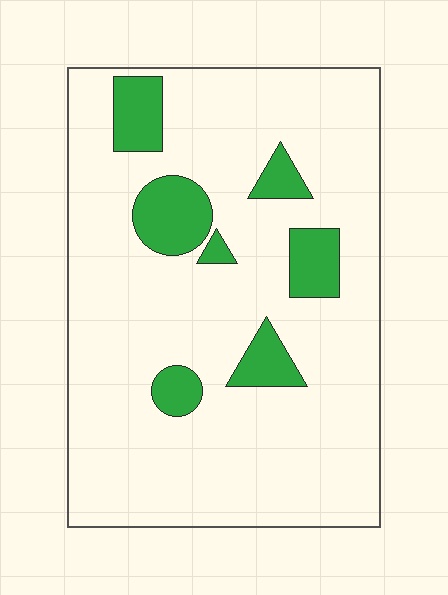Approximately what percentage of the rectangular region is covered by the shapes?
Approximately 15%.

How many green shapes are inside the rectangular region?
7.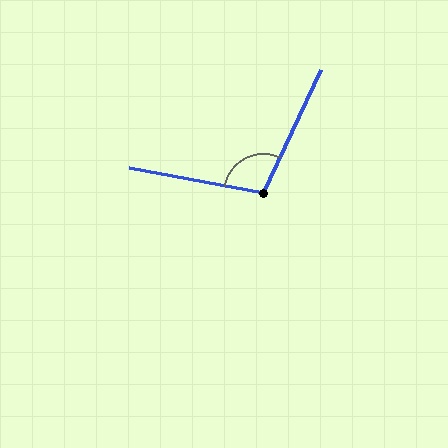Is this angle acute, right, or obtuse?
It is obtuse.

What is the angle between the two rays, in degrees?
Approximately 105 degrees.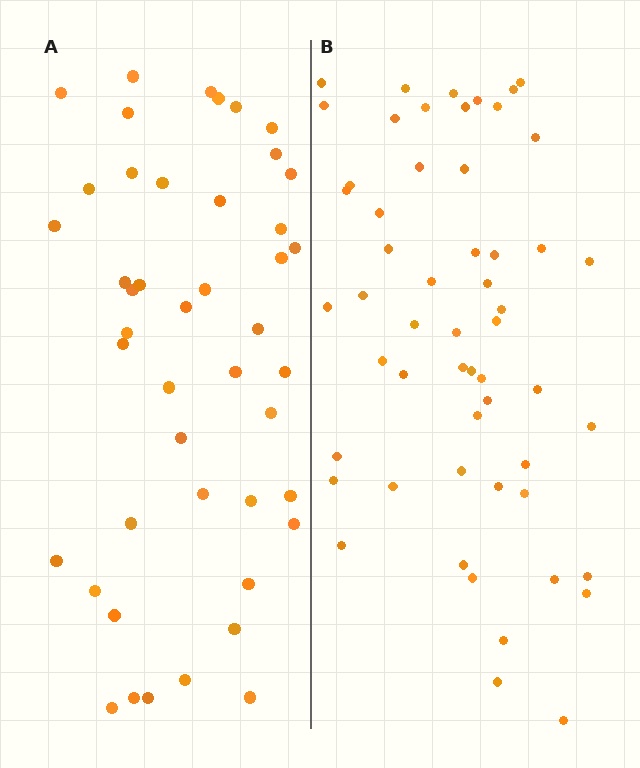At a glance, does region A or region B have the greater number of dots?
Region B (the right region) has more dots.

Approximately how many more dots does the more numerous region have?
Region B has roughly 10 or so more dots than region A.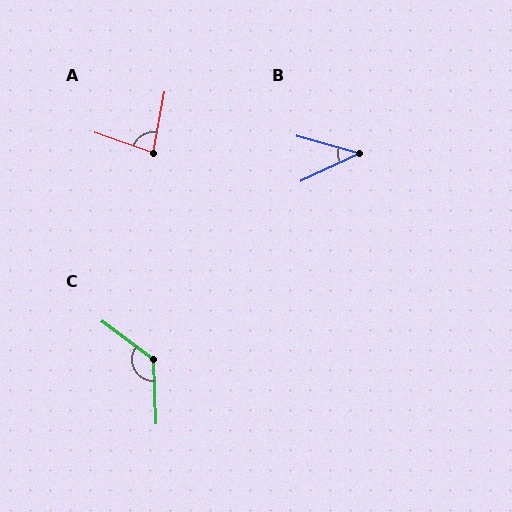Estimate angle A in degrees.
Approximately 81 degrees.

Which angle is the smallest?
B, at approximately 40 degrees.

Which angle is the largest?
C, at approximately 130 degrees.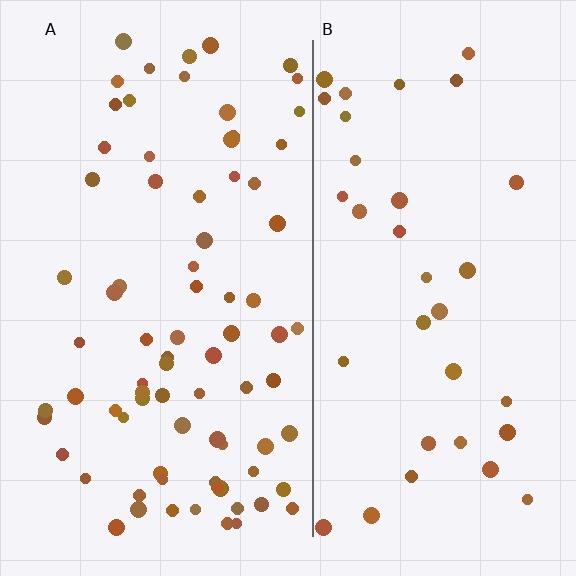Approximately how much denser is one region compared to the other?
Approximately 2.2× — region A over region B.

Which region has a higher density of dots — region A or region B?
A (the left).